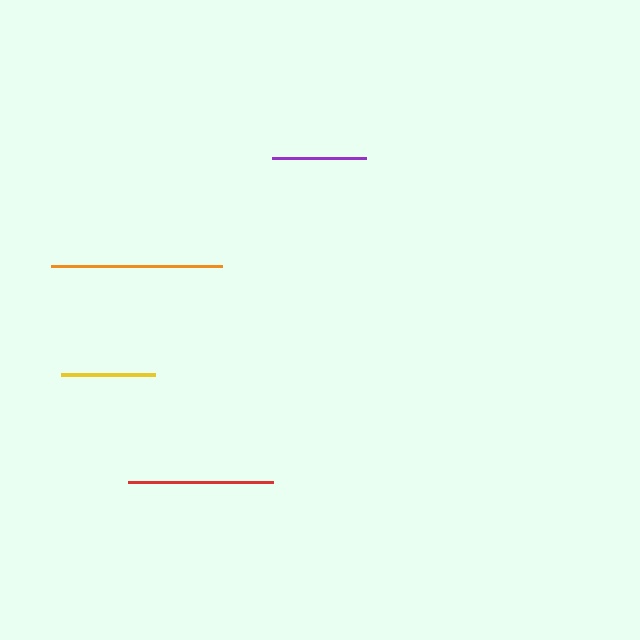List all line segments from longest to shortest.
From longest to shortest: orange, red, yellow, purple.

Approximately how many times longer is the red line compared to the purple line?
The red line is approximately 1.6 times the length of the purple line.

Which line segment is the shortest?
The purple line is the shortest at approximately 93 pixels.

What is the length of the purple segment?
The purple segment is approximately 93 pixels long.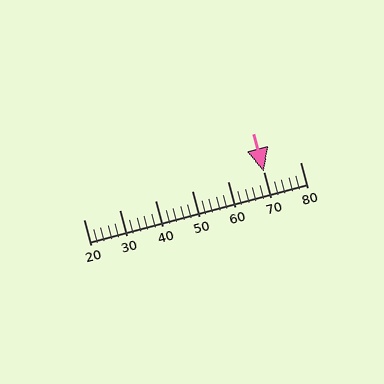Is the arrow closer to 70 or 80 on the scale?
The arrow is closer to 70.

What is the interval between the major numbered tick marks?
The major tick marks are spaced 10 units apart.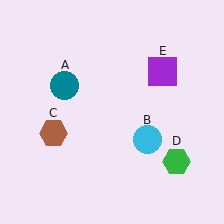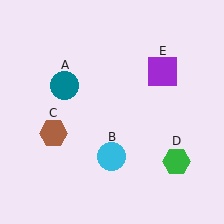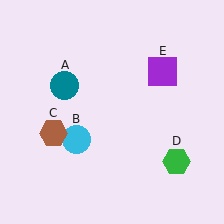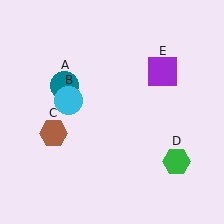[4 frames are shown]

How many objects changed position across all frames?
1 object changed position: cyan circle (object B).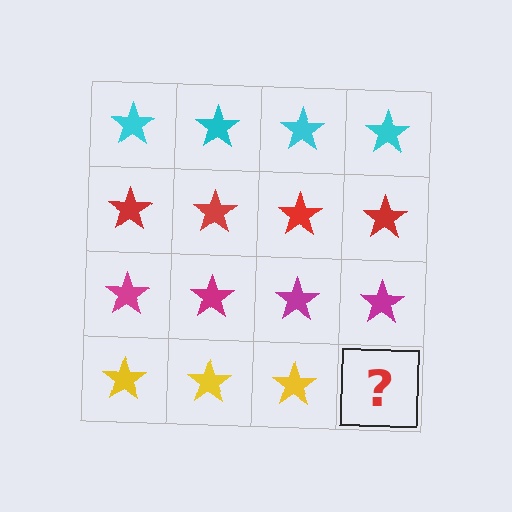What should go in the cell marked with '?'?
The missing cell should contain a yellow star.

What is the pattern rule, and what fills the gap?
The rule is that each row has a consistent color. The gap should be filled with a yellow star.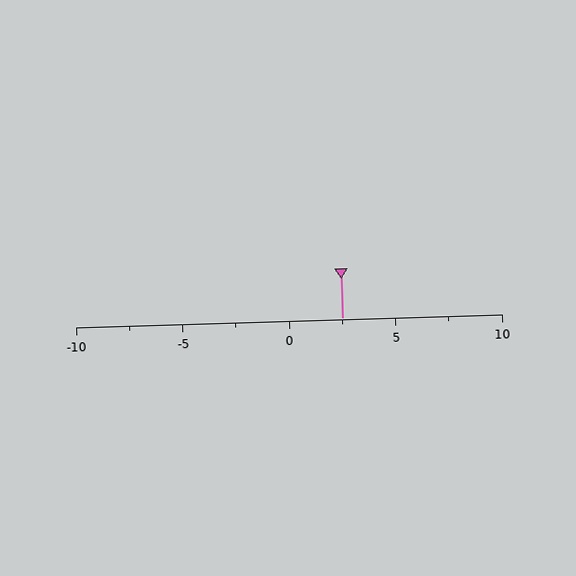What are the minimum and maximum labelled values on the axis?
The axis runs from -10 to 10.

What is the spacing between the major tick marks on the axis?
The major ticks are spaced 5 apart.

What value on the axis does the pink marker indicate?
The marker indicates approximately 2.5.